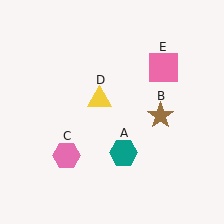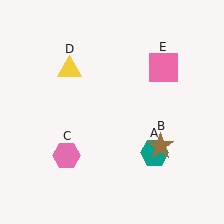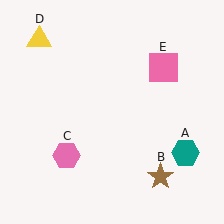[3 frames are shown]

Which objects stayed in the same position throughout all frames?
Pink hexagon (object C) and pink square (object E) remained stationary.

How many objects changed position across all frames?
3 objects changed position: teal hexagon (object A), brown star (object B), yellow triangle (object D).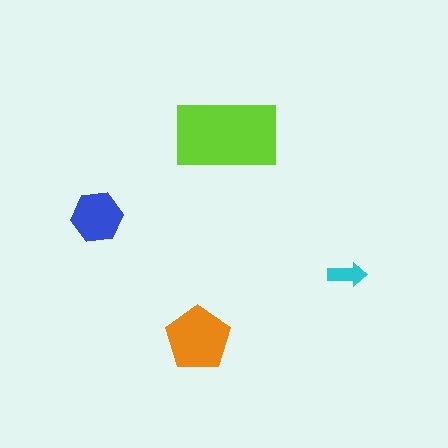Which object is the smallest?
The cyan arrow.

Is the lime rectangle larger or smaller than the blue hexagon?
Larger.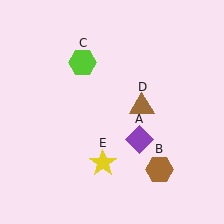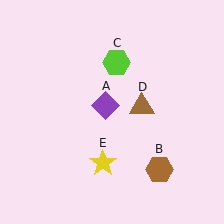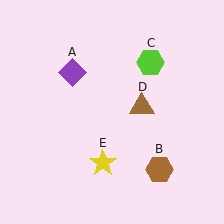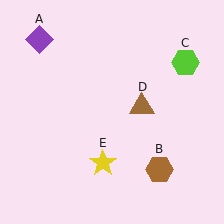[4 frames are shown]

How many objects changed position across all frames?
2 objects changed position: purple diamond (object A), lime hexagon (object C).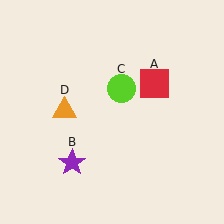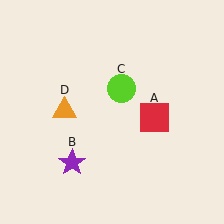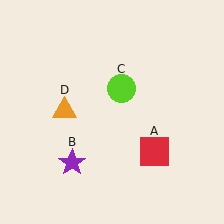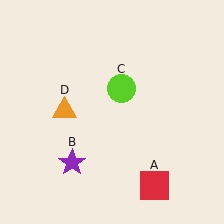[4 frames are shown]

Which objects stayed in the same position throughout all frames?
Purple star (object B) and lime circle (object C) and orange triangle (object D) remained stationary.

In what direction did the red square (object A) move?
The red square (object A) moved down.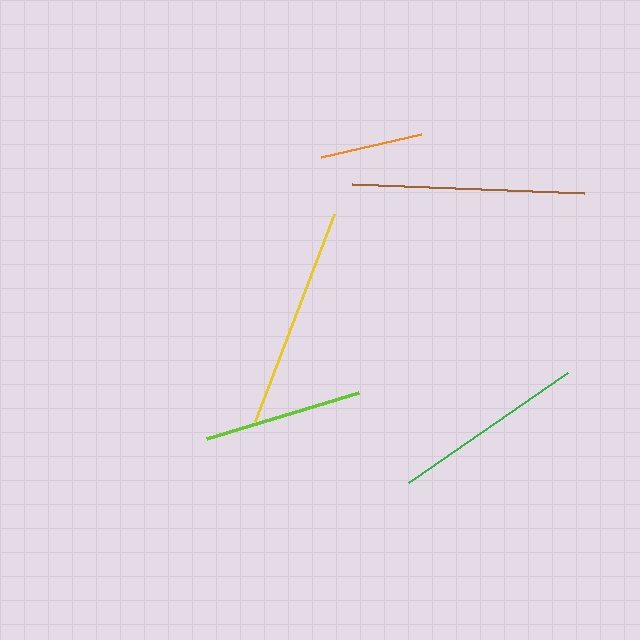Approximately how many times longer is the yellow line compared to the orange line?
The yellow line is approximately 2.2 times the length of the orange line.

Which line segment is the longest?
The brown line is the longest at approximately 233 pixels.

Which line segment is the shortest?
The orange line is the shortest at approximately 103 pixels.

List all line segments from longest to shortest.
From longest to shortest: brown, yellow, green, lime, orange.